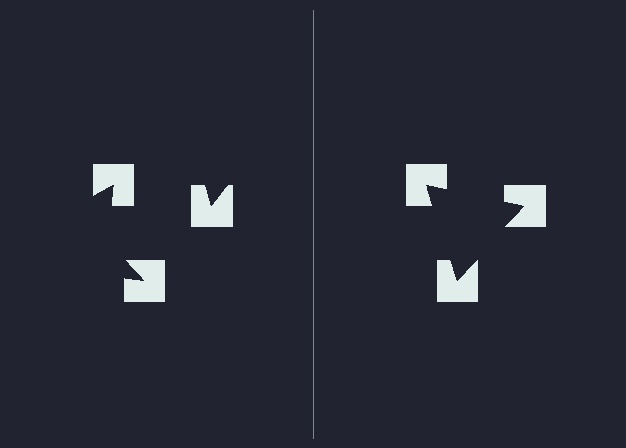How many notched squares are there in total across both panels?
6 — 3 on each side.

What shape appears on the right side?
An illusory triangle.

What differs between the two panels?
The notched squares are positioned identically on both sides; only the wedge orientations differ. On the right they align to a triangle; on the left they are misaligned.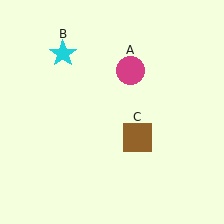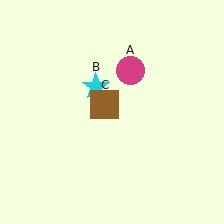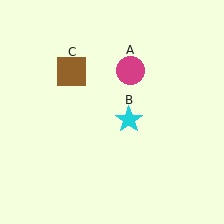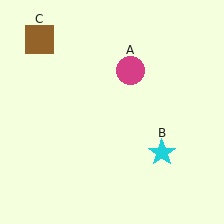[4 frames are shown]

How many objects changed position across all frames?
2 objects changed position: cyan star (object B), brown square (object C).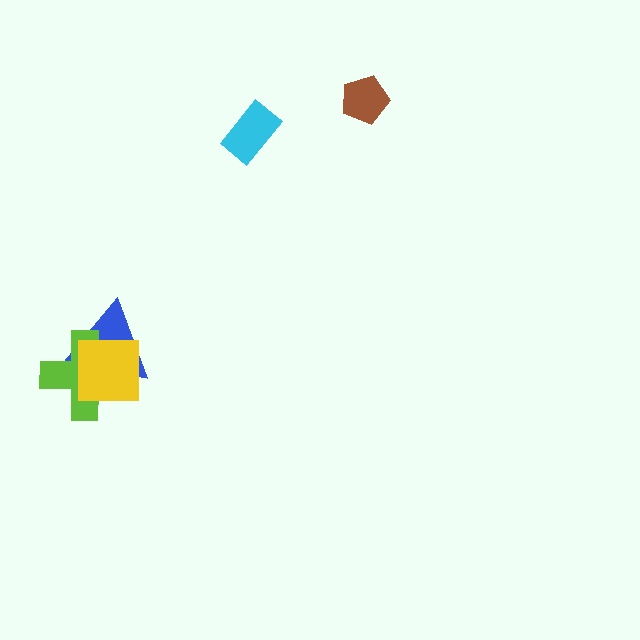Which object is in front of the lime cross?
The yellow square is in front of the lime cross.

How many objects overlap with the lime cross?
2 objects overlap with the lime cross.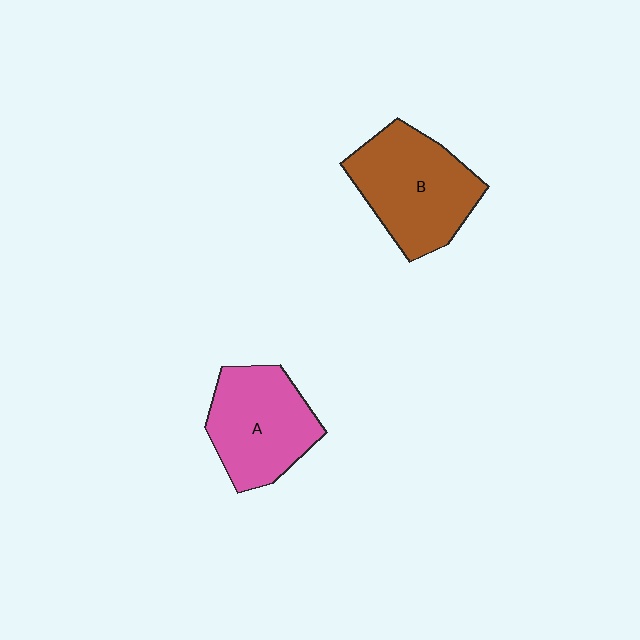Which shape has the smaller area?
Shape A (pink).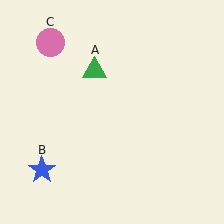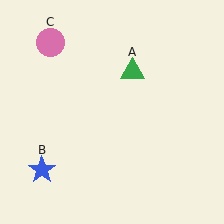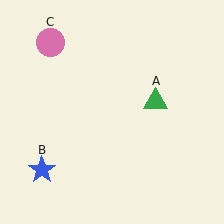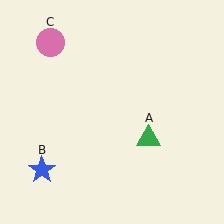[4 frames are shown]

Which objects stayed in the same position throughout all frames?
Blue star (object B) and pink circle (object C) remained stationary.